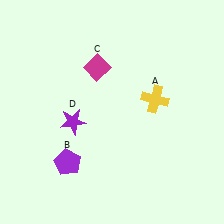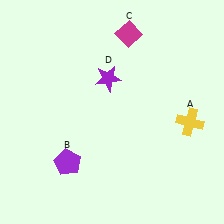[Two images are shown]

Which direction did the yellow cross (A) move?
The yellow cross (A) moved right.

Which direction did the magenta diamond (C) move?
The magenta diamond (C) moved up.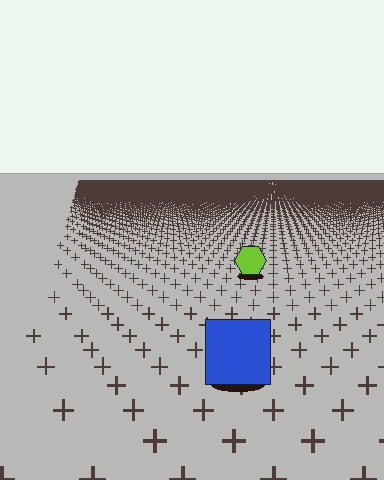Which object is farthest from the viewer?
The lime hexagon is farthest from the viewer. It appears smaller and the ground texture around it is denser.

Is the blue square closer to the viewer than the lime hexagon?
Yes. The blue square is closer — you can tell from the texture gradient: the ground texture is coarser near it.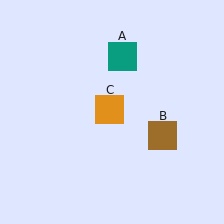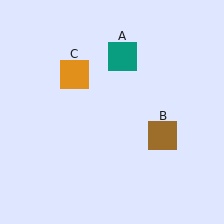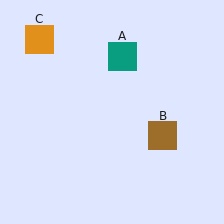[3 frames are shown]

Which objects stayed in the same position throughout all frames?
Teal square (object A) and brown square (object B) remained stationary.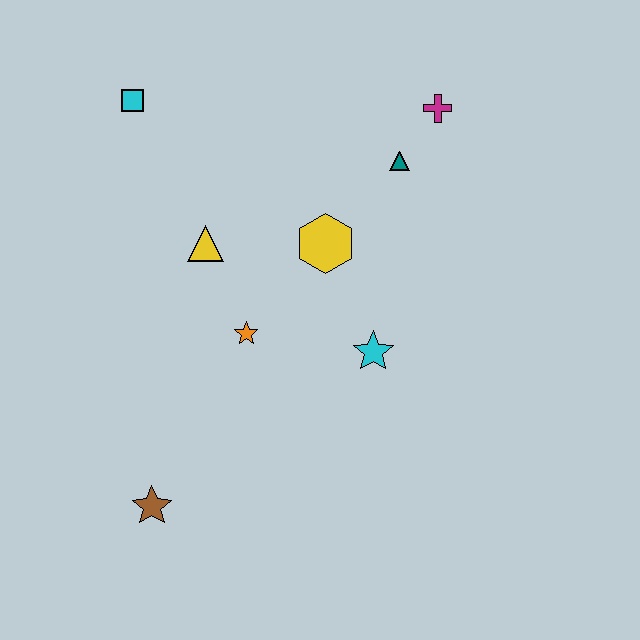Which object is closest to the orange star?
The yellow triangle is closest to the orange star.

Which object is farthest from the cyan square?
The brown star is farthest from the cyan square.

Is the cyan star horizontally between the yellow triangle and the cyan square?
No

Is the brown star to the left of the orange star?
Yes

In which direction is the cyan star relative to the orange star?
The cyan star is to the right of the orange star.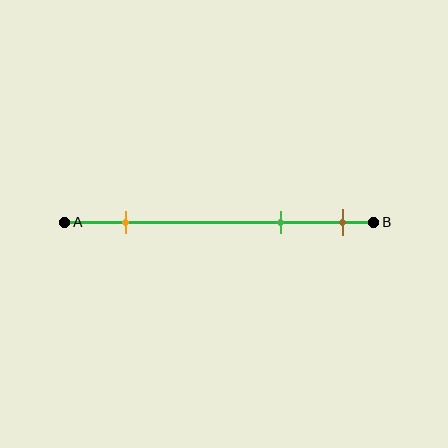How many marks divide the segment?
There are 3 marks dividing the segment.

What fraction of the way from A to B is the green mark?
The green mark is approximately 70% (0.7) of the way from A to B.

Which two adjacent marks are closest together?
The green and brown marks are the closest adjacent pair.